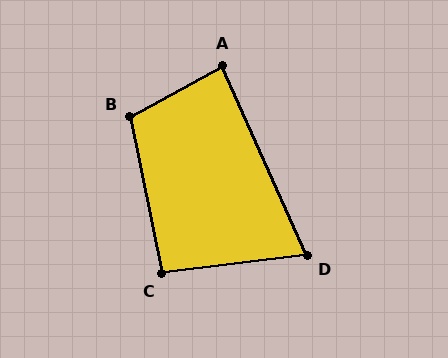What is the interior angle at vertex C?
Approximately 95 degrees (approximately right).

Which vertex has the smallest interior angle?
D, at approximately 73 degrees.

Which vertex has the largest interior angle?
B, at approximately 107 degrees.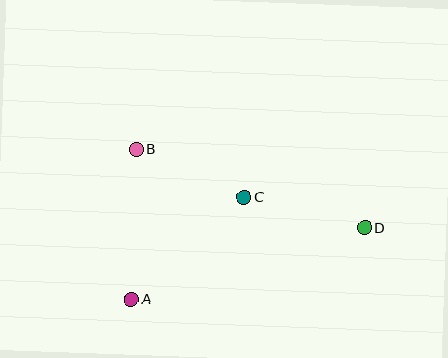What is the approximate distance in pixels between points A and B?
The distance between A and B is approximately 150 pixels.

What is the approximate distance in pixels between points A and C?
The distance between A and C is approximately 152 pixels.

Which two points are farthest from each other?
Points A and D are farthest from each other.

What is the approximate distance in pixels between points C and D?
The distance between C and D is approximately 124 pixels.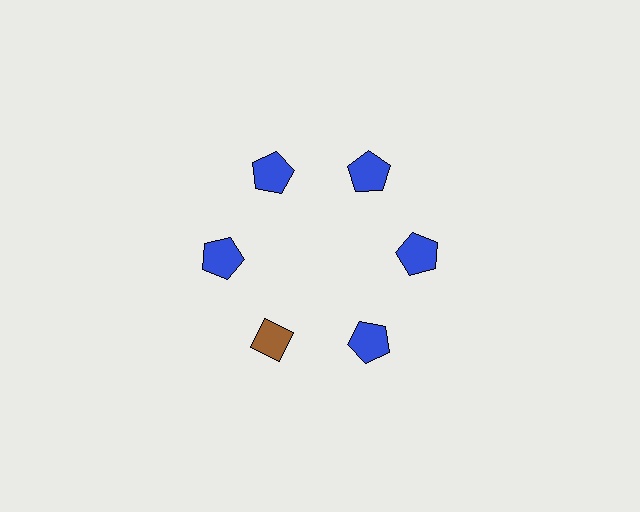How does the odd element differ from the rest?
It differs in both color (brown instead of blue) and shape (diamond instead of pentagon).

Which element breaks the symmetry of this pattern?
The brown diamond at roughly the 7 o'clock position breaks the symmetry. All other shapes are blue pentagons.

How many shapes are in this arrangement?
There are 6 shapes arranged in a ring pattern.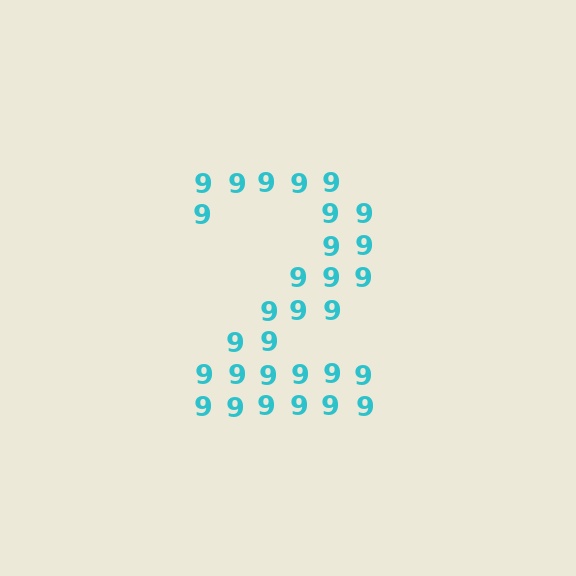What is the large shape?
The large shape is the digit 2.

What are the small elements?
The small elements are digit 9's.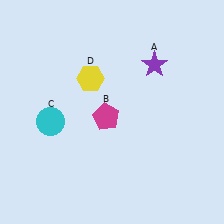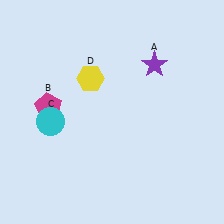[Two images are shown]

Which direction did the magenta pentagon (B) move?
The magenta pentagon (B) moved left.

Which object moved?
The magenta pentagon (B) moved left.